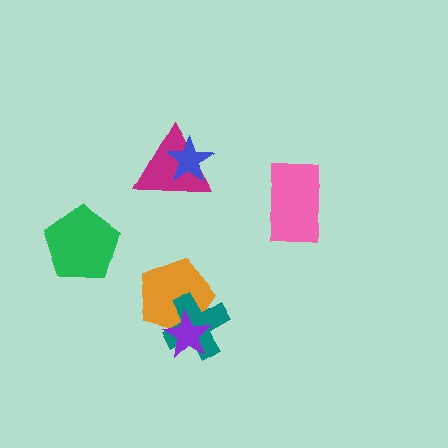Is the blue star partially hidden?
No, no other shape covers it.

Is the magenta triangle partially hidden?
Yes, it is partially covered by another shape.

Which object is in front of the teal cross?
The purple star is in front of the teal cross.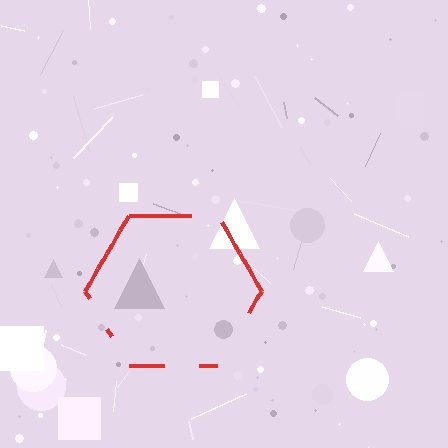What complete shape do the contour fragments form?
The contour fragments form a hexagon.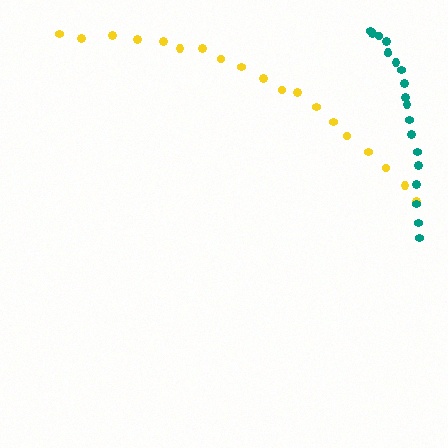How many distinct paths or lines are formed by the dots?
There are 2 distinct paths.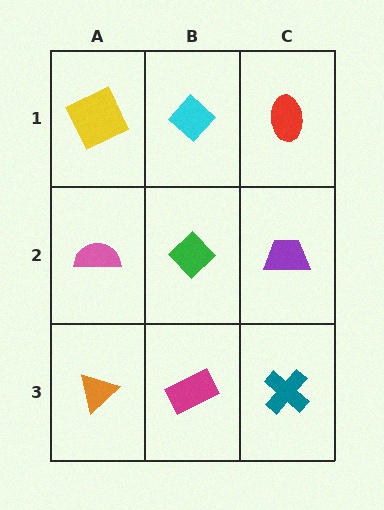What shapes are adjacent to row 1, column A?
A pink semicircle (row 2, column A), a cyan diamond (row 1, column B).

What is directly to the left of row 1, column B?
A yellow square.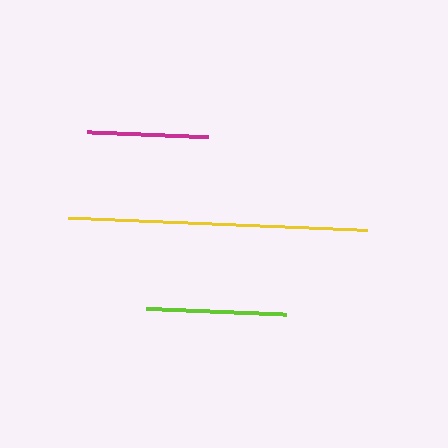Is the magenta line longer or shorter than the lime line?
The lime line is longer than the magenta line.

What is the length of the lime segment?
The lime segment is approximately 140 pixels long.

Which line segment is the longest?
The yellow line is the longest at approximately 298 pixels.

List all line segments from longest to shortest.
From longest to shortest: yellow, lime, magenta.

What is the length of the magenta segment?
The magenta segment is approximately 121 pixels long.